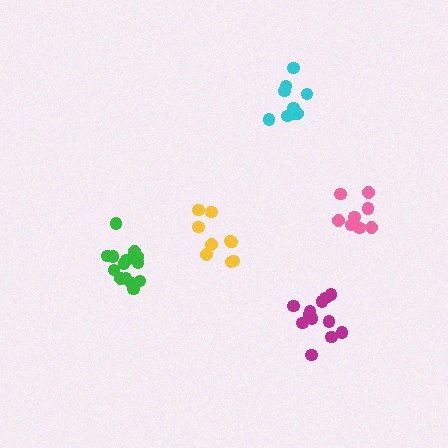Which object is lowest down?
The magenta cluster is bottommost.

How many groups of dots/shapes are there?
There are 5 groups.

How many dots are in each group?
Group 1: 14 dots, Group 2: 9 dots, Group 3: 9 dots, Group 4: 12 dots, Group 5: 8 dots (52 total).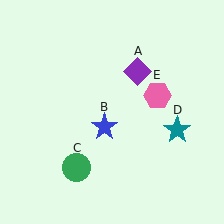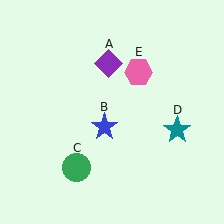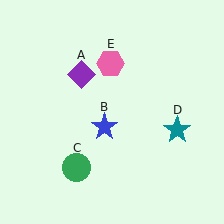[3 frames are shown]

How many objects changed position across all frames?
2 objects changed position: purple diamond (object A), pink hexagon (object E).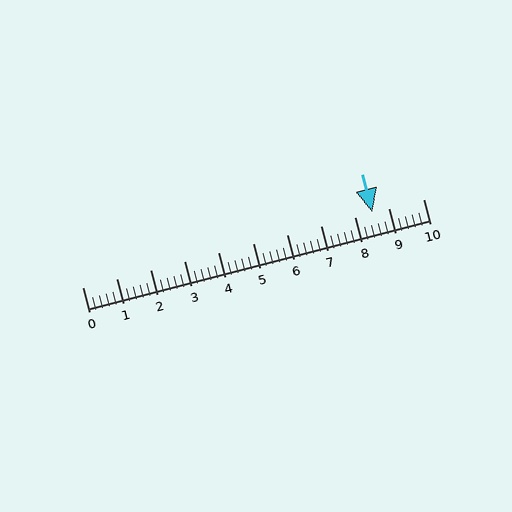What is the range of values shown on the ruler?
The ruler shows values from 0 to 10.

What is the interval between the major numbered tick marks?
The major tick marks are spaced 1 units apart.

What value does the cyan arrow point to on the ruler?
The cyan arrow points to approximately 8.5.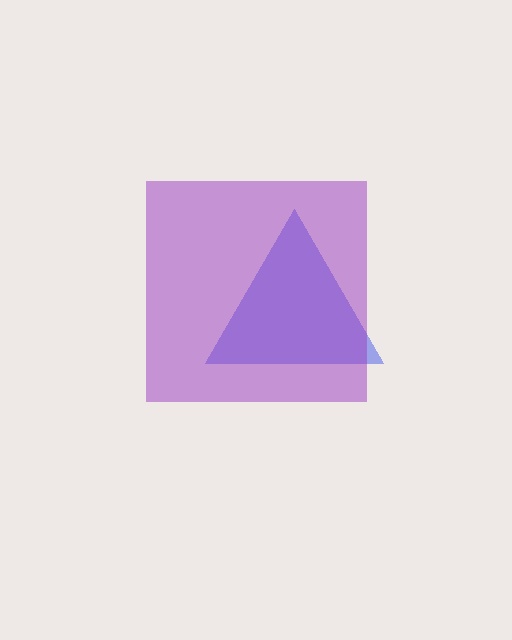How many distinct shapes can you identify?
There are 2 distinct shapes: a blue triangle, a purple square.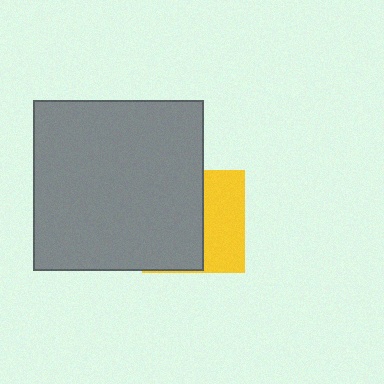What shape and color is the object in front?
The object in front is a gray square.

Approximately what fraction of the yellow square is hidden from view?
Roughly 58% of the yellow square is hidden behind the gray square.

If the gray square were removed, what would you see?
You would see the complete yellow square.